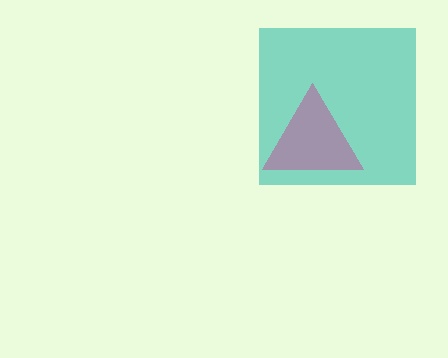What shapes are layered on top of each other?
The layered shapes are: a teal square, a magenta triangle.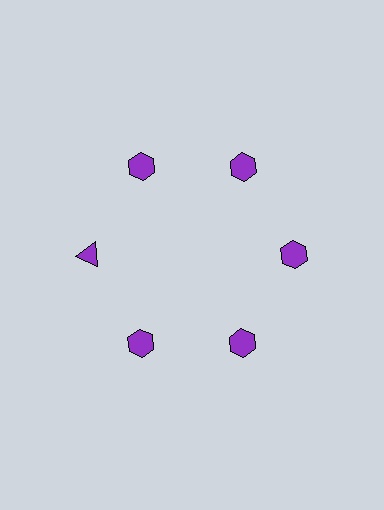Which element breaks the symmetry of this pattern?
The purple triangle at roughly the 9 o'clock position breaks the symmetry. All other shapes are purple hexagons.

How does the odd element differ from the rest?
It has a different shape: triangle instead of hexagon.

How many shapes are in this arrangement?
There are 6 shapes arranged in a ring pattern.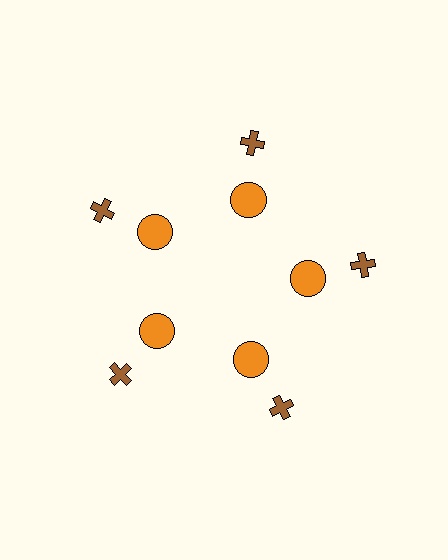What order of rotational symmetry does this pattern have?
This pattern has 5-fold rotational symmetry.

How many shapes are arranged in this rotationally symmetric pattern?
There are 10 shapes, arranged in 5 groups of 2.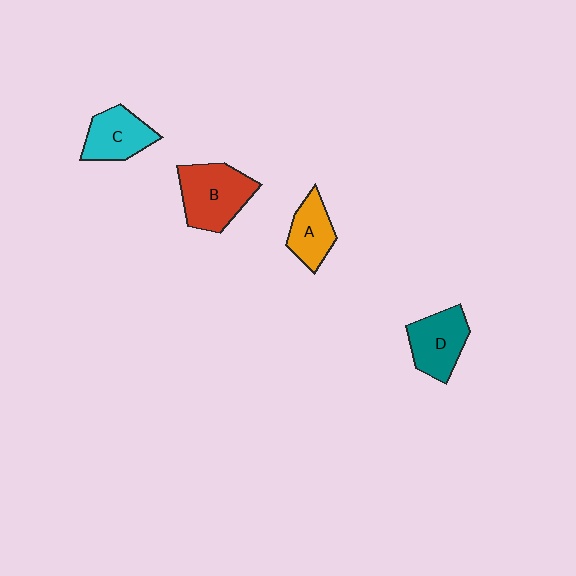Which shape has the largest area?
Shape B (red).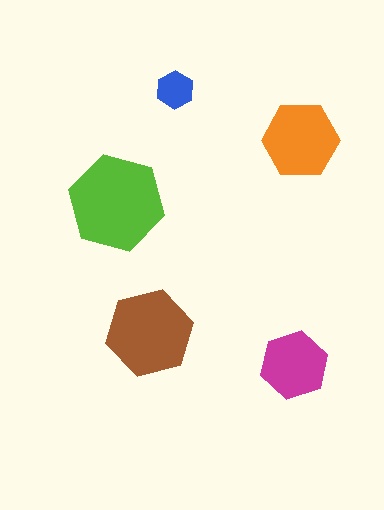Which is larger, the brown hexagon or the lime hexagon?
The lime one.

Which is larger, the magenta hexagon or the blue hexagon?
The magenta one.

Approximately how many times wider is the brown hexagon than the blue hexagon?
About 2.5 times wider.